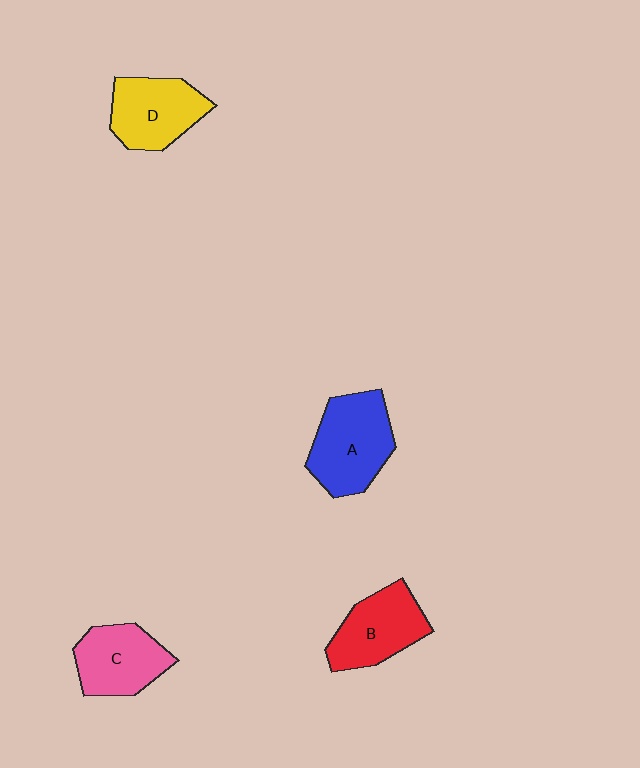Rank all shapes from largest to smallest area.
From largest to smallest: A (blue), D (yellow), B (red), C (pink).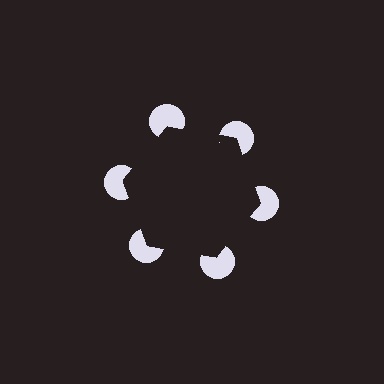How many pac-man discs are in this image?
There are 6 — one at each vertex of the illusory hexagon.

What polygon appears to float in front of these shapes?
An illusory hexagon — its edges are inferred from the aligned wedge cuts in the pac-man discs, not physically drawn.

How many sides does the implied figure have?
6 sides.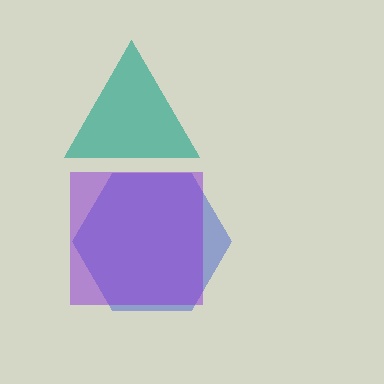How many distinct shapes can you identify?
There are 3 distinct shapes: a blue hexagon, a teal triangle, a purple square.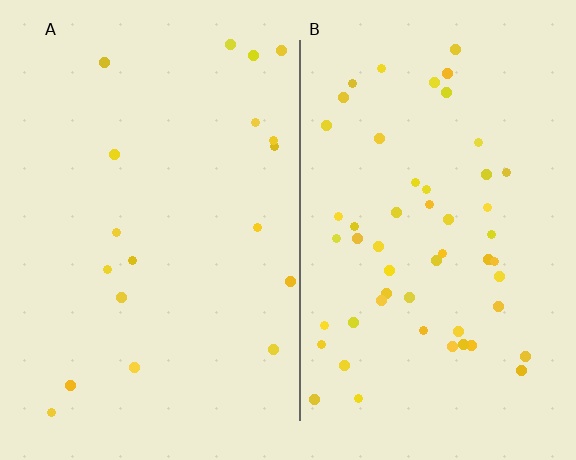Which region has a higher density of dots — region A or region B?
B (the right).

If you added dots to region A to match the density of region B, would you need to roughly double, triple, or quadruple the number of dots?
Approximately triple.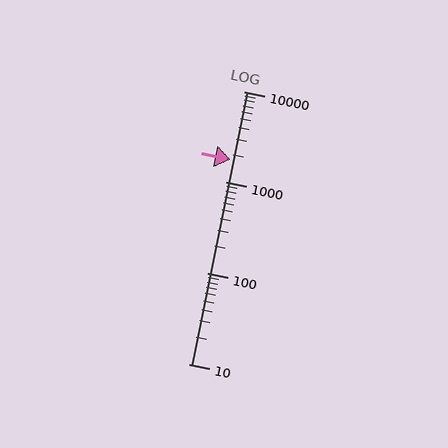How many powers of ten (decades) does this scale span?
The scale spans 3 decades, from 10 to 10000.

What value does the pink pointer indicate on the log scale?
The pointer indicates approximately 1800.